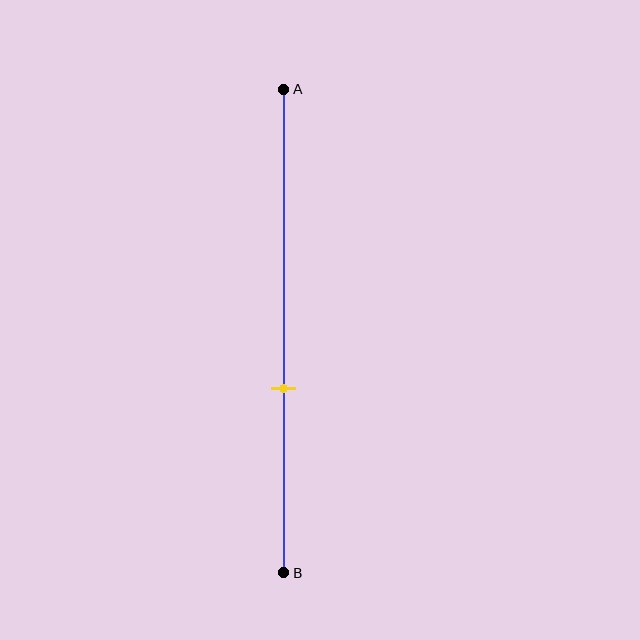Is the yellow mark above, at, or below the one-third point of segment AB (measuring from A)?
The yellow mark is below the one-third point of segment AB.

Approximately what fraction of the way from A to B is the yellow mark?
The yellow mark is approximately 60% of the way from A to B.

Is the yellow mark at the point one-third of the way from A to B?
No, the mark is at about 60% from A, not at the 33% one-third point.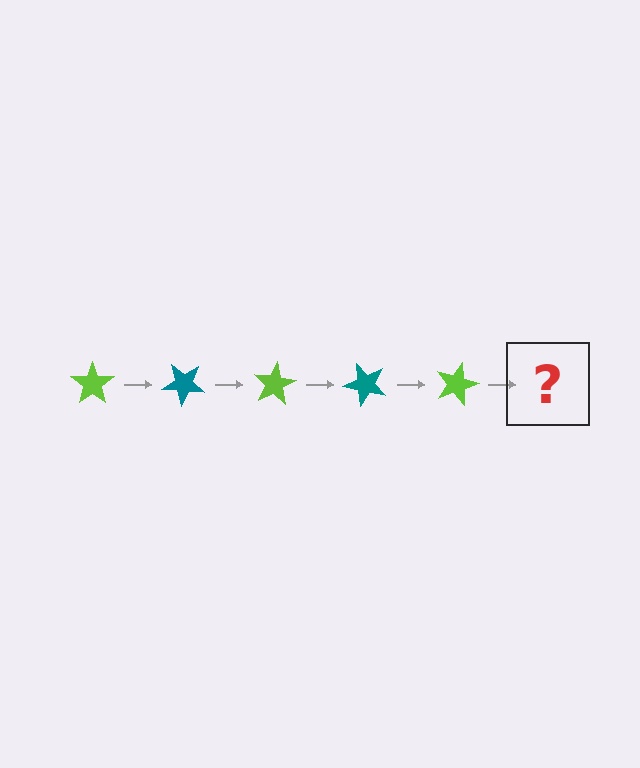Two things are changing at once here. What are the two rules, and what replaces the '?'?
The two rules are that it rotates 40 degrees each step and the color cycles through lime and teal. The '?' should be a teal star, rotated 200 degrees from the start.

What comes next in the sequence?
The next element should be a teal star, rotated 200 degrees from the start.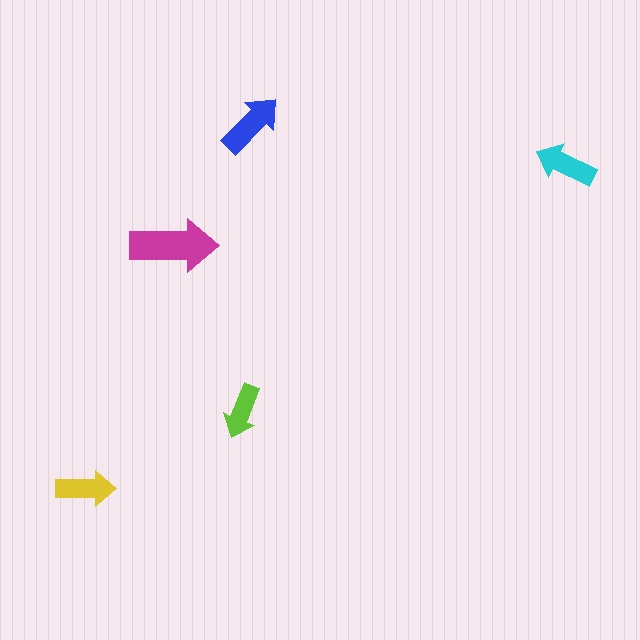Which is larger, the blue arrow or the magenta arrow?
The magenta one.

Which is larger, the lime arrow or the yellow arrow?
The yellow one.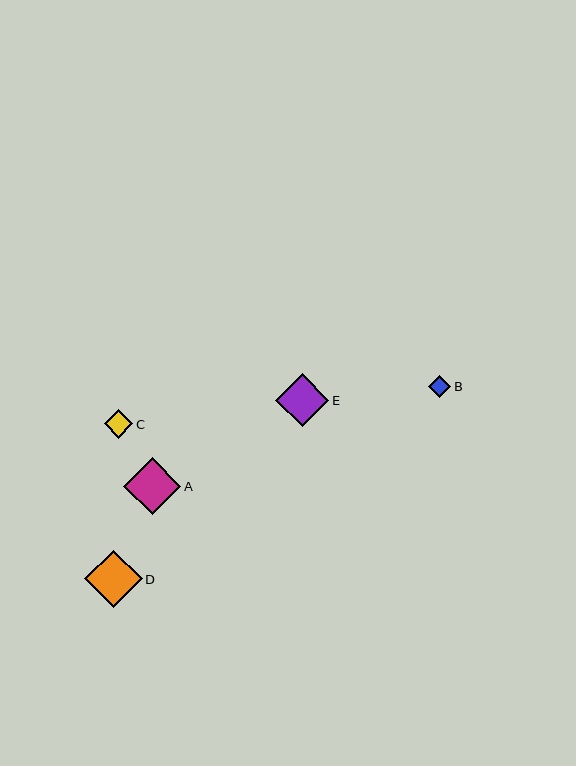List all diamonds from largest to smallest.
From largest to smallest: A, D, E, C, B.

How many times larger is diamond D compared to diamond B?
Diamond D is approximately 2.6 times the size of diamond B.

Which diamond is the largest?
Diamond A is the largest with a size of approximately 58 pixels.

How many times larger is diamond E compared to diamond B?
Diamond E is approximately 2.4 times the size of diamond B.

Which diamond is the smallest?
Diamond B is the smallest with a size of approximately 22 pixels.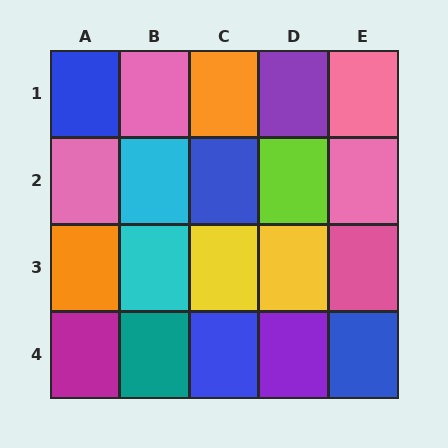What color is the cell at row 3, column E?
Pink.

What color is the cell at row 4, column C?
Blue.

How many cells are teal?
1 cell is teal.